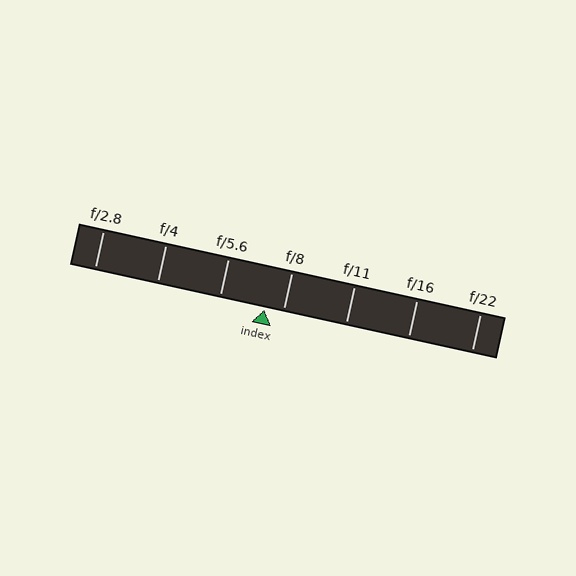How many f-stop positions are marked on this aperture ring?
There are 7 f-stop positions marked.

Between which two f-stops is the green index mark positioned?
The index mark is between f/5.6 and f/8.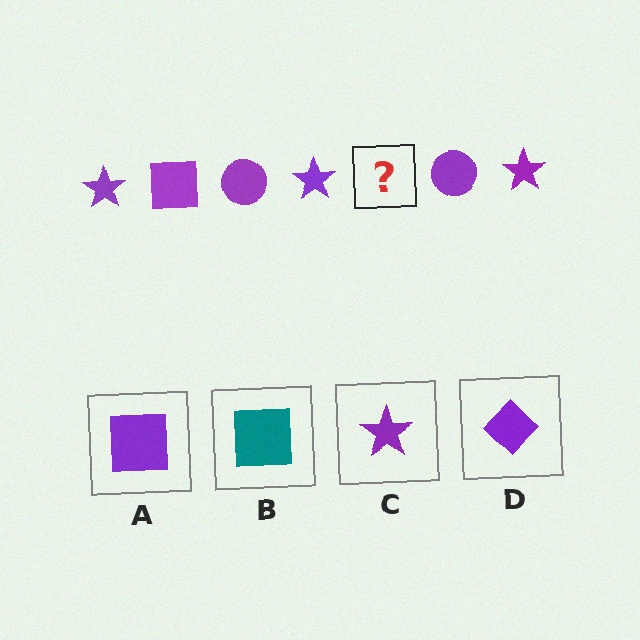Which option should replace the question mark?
Option A.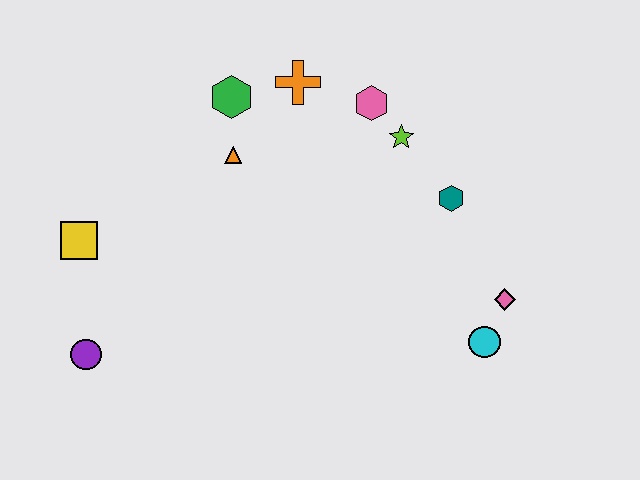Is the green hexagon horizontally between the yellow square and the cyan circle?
Yes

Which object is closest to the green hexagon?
The orange triangle is closest to the green hexagon.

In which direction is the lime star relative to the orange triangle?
The lime star is to the right of the orange triangle.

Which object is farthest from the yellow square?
The pink diamond is farthest from the yellow square.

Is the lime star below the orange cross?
Yes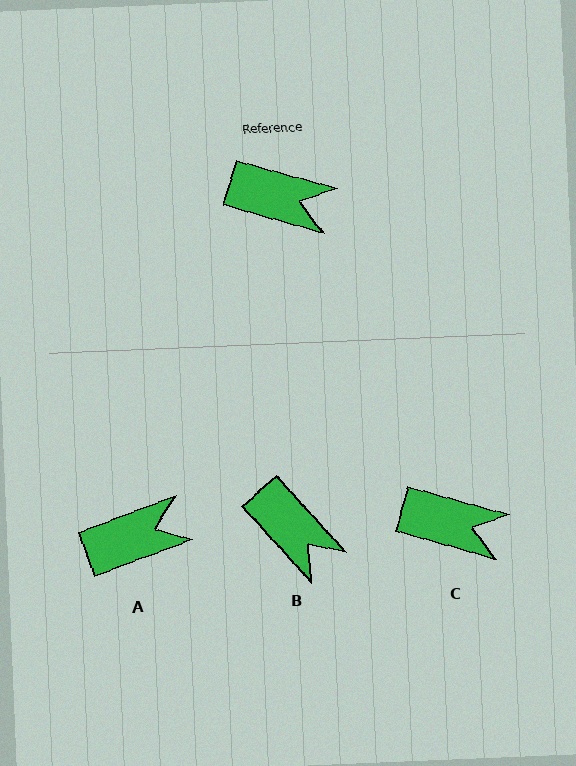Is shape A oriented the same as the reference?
No, it is off by about 36 degrees.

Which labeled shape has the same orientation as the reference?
C.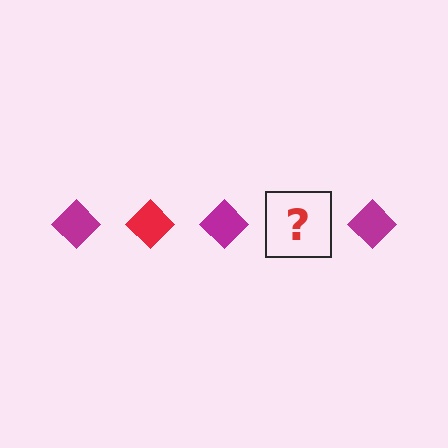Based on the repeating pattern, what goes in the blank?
The blank should be a red diamond.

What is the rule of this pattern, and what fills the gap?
The rule is that the pattern cycles through magenta, red diamonds. The gap should be filled with a red diamond.